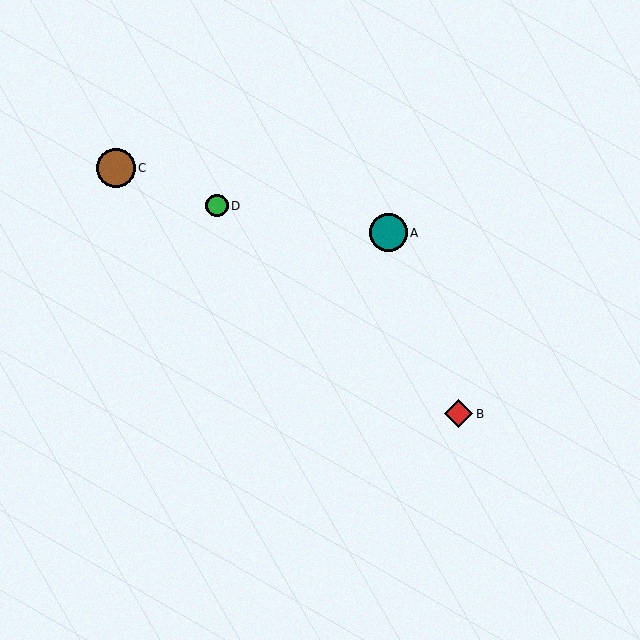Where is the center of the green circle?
The center of the green circle is at (217, 206).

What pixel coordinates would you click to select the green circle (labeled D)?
Click at (217, 206) to select the green circle D.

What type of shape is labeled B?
Shape B is a red diamond.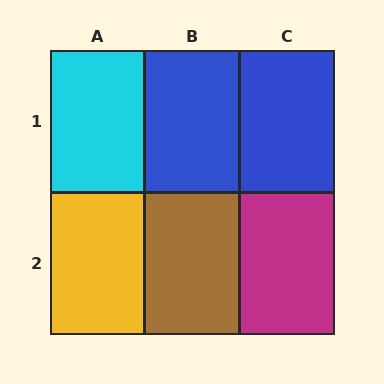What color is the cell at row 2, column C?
Magenta.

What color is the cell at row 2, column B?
Brown.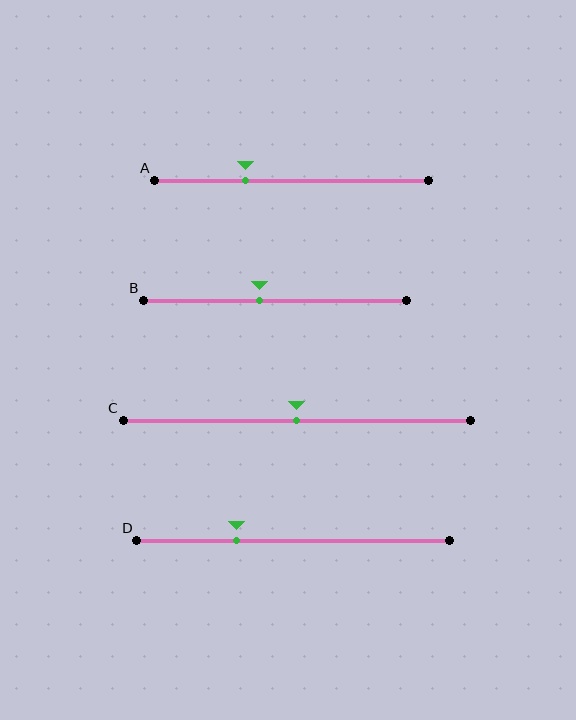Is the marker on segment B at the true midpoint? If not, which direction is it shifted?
No, the marker on segment B is shifted to the left by about 6% of the segment length.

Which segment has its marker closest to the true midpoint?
Segment C has its marker closest to the true midpoint.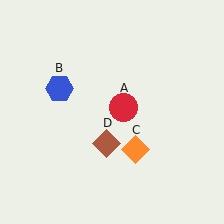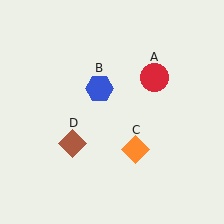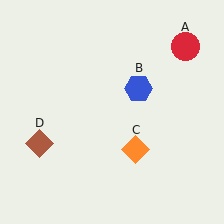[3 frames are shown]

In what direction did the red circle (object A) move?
The red circle (object A) moved up and to the right.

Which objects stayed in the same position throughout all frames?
Orange diamond (object C) remained stationary.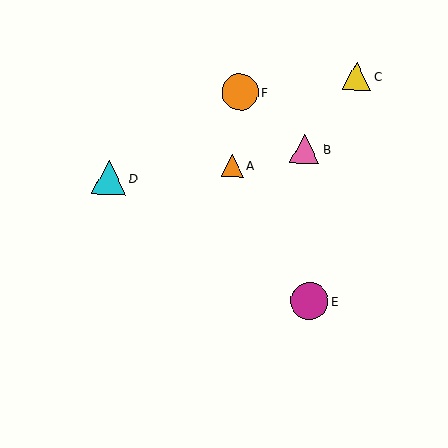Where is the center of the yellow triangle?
The center of the yellow triangle is at (357, 76).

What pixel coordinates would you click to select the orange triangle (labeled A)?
Click at (232, 165) to select the orange triangle A.